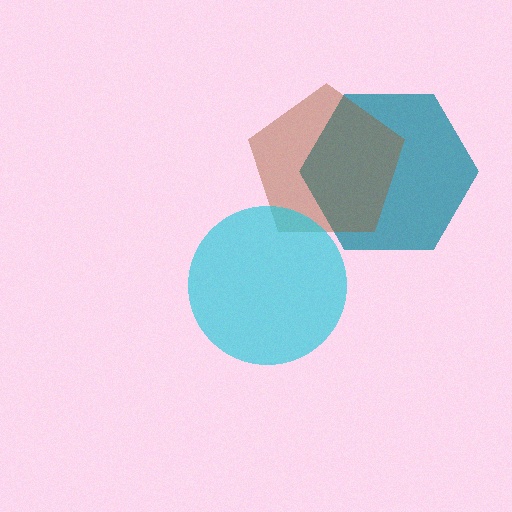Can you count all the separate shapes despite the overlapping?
Yes, there are 3 separate shapes.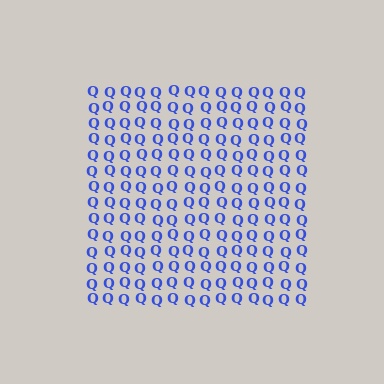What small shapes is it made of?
It is made of small letter Q's.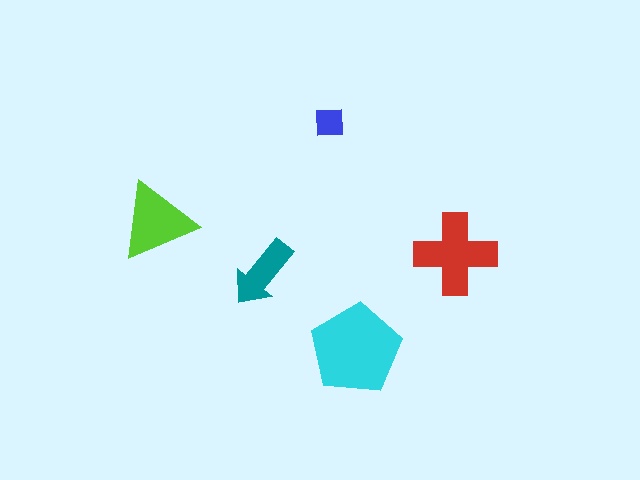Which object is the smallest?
The blue square.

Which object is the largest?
The cyan pentagon.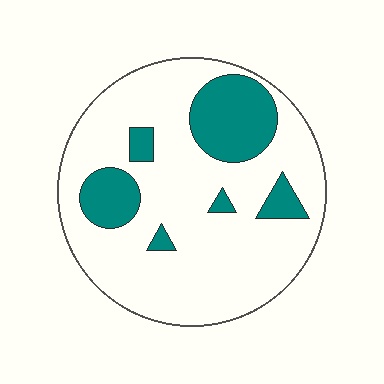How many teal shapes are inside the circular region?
6.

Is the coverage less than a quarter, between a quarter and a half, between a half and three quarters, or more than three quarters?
Less than a quarter.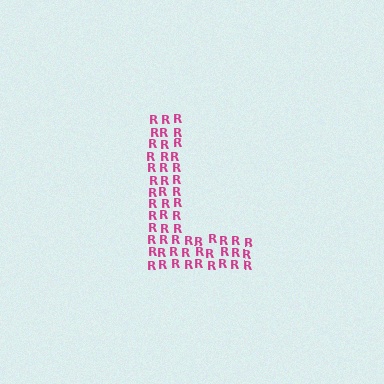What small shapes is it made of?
It is made of small letter R's.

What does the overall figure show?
The overall figure shows the letter L.